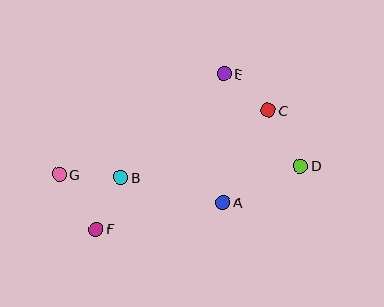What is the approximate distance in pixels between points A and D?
The distance between A and D is approximately 85 pixels.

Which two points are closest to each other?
Points B and F are closest to each other.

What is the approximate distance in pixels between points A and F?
The distance between A and F is approximately 130 pixels.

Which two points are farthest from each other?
Points D and G are farthest from each other.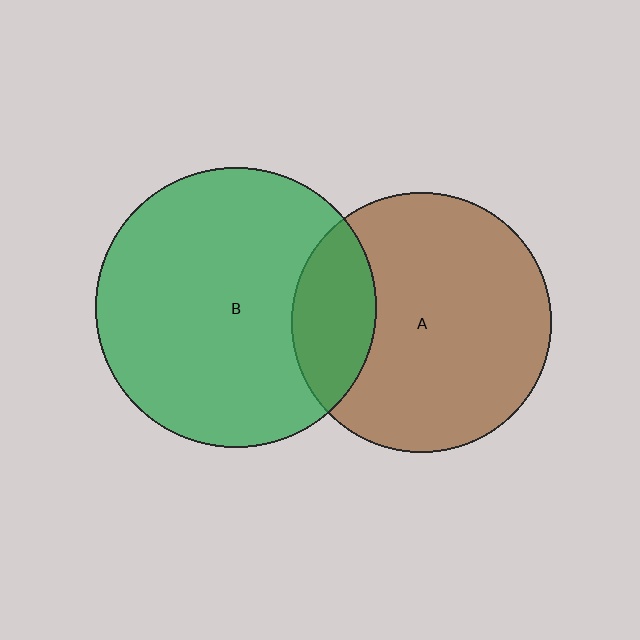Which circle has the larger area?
Circle B (green).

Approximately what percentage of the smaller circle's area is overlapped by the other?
Approximately 20%.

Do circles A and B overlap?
Yes.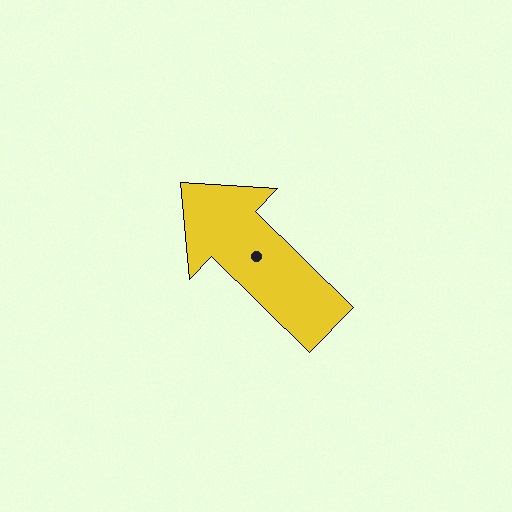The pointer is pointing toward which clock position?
Roughly 10 o'clock.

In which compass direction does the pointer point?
Northwest.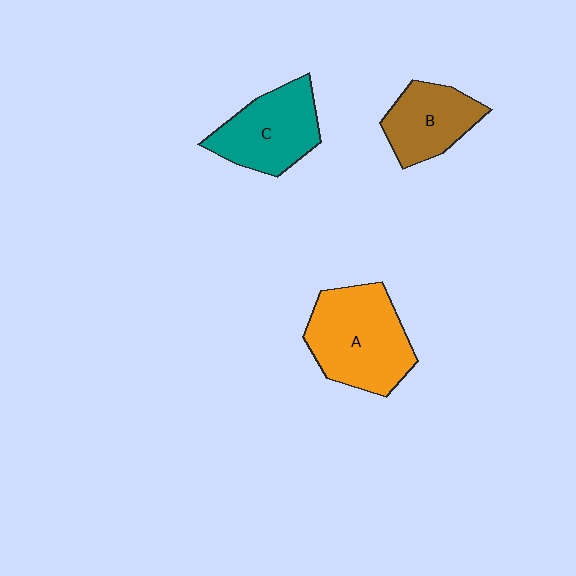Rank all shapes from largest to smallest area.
From largest to smallest: A (orange), C (teal), B (brown).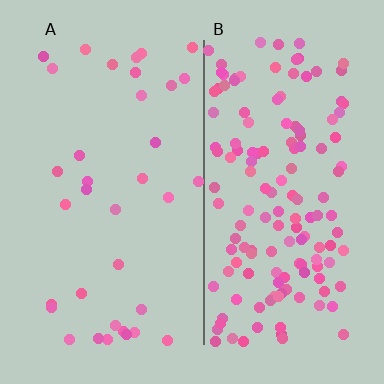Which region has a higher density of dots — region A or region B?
B (the right).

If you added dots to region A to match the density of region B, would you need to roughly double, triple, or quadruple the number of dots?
Approximately quadruple.